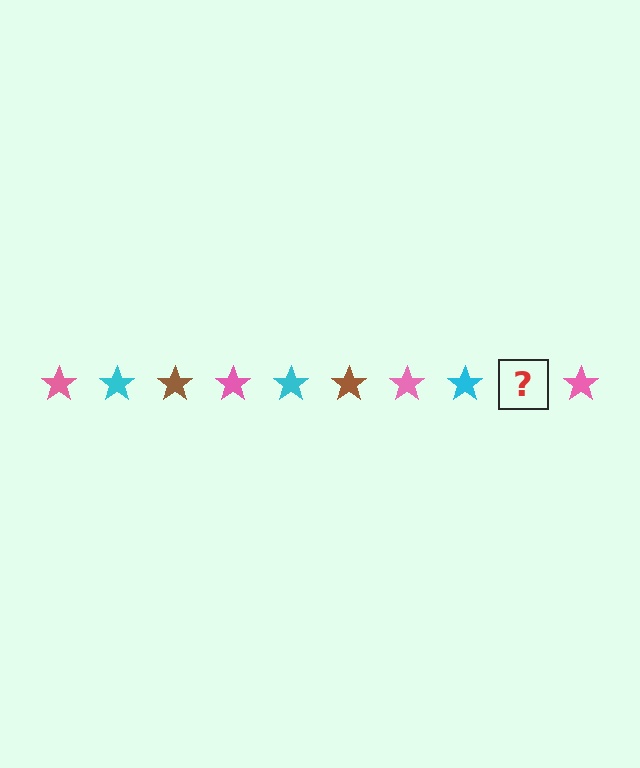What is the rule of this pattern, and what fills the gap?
The rule is that the pattern cycles through pink, cyan, brown stars. The gap should be filled with a brown star.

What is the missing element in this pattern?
The missing element is a brown star.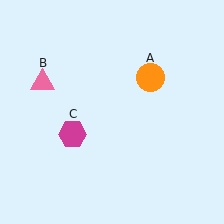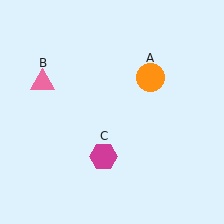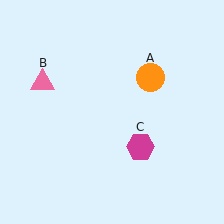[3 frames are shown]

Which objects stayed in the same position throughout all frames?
Orange circle (object A) and pink triangle (object B) remained stationary.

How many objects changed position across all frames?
1 object changed position: magenta hexagon (object C).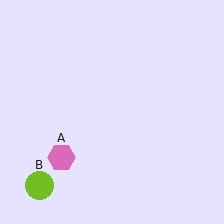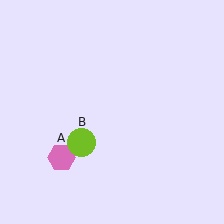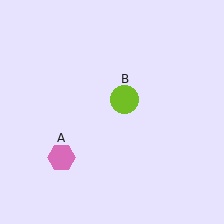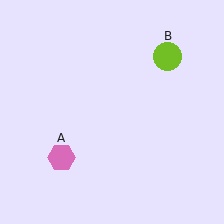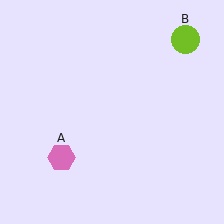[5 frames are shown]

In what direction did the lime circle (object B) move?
The lime circle (object B) moved up and to the right.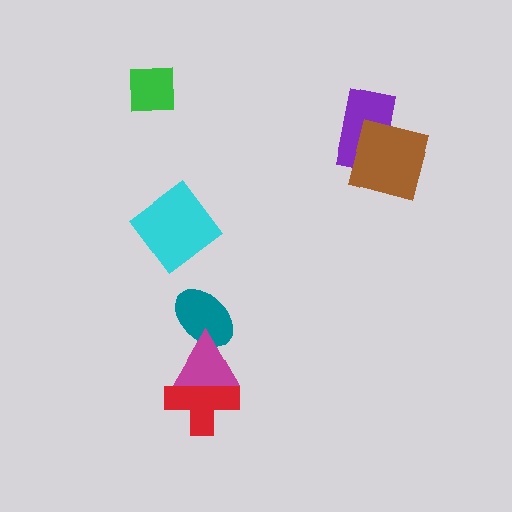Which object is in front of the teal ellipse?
The magenta triangle is in front of the teal ellipse.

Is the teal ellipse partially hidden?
Yes, it is partially covered by another shape.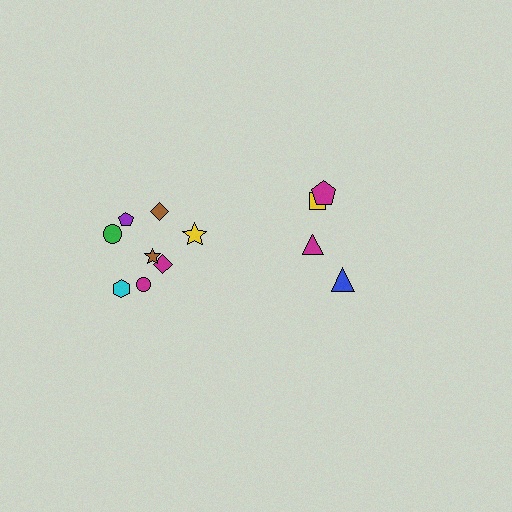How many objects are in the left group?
There are 8 objects.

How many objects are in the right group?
There are 4 objects.